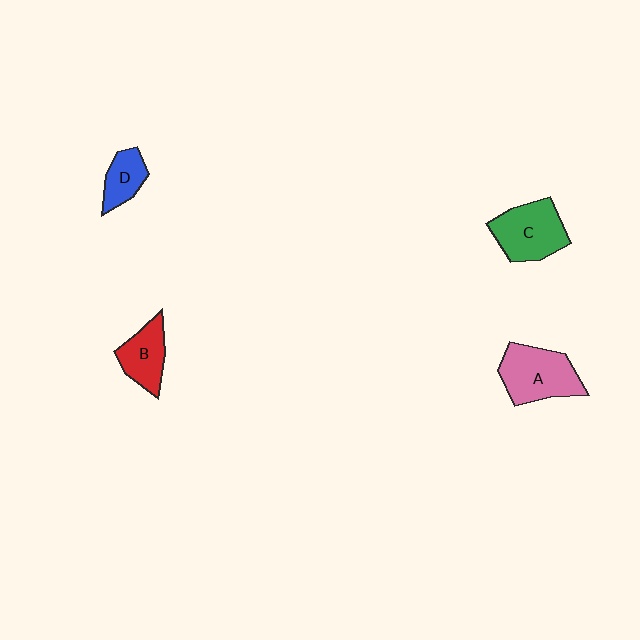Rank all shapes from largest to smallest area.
From largest to smallest: A (pink), C (green), B (red), D (blue).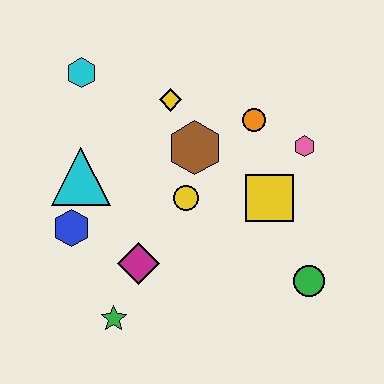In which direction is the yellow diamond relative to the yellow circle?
The yellow diamond is above the yellow circle.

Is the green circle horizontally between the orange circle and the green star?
No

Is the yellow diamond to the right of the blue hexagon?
Yes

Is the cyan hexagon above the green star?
Yes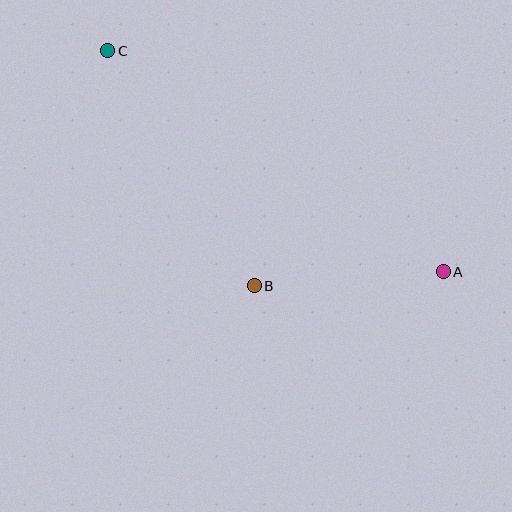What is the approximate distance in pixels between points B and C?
The distance between B and C is approximately 277 pixels.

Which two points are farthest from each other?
Points A and C are farthest from each other.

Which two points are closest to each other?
Points A and B are closest to each other.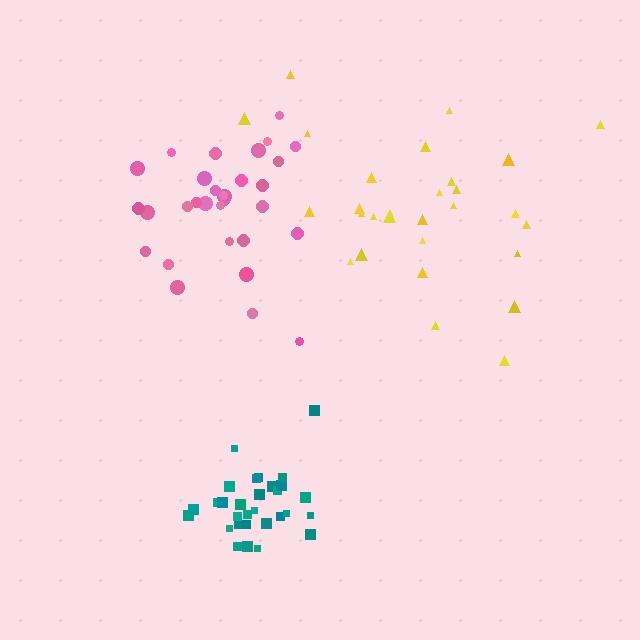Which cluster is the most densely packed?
Teal.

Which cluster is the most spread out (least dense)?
Yellow.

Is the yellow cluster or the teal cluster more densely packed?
Teal.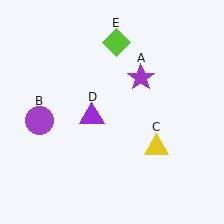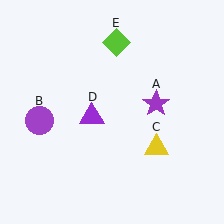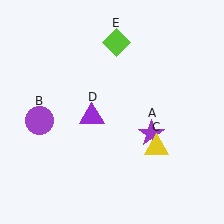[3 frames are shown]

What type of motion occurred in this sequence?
The purple star (object A) rotated clockwise around the center of the scene.